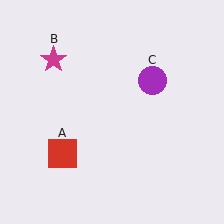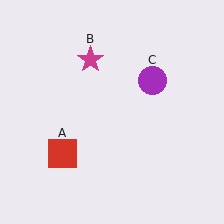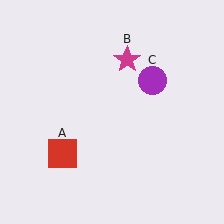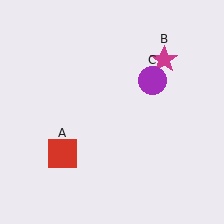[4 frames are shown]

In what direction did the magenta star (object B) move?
The magenta star (object B) moved right.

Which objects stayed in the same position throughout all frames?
Red square (object A) and purple circle (object C) remained stationary.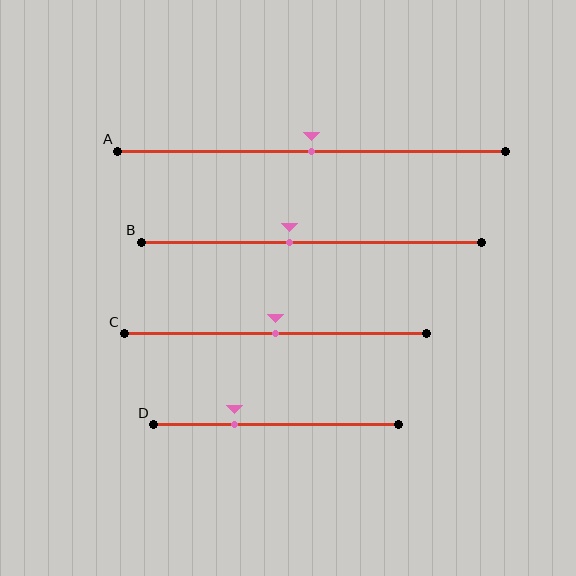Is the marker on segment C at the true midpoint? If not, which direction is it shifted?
Yes, the marker on segment C is at the true midpoint.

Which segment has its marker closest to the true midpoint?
Segment A has its marker closest to the true midpoint.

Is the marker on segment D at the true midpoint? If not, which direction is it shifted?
No, the marker on segment D is shifted to the left by about 17% of the segment length.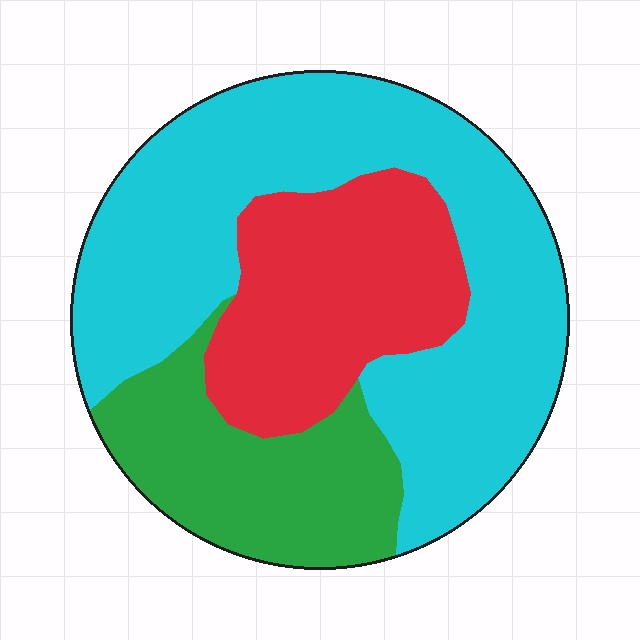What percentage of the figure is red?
Red takes up about one quarter (1/4) of the figure.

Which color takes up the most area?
Cyan, at roughly 55%.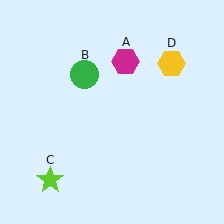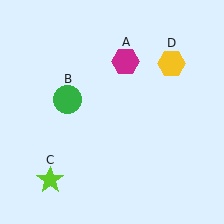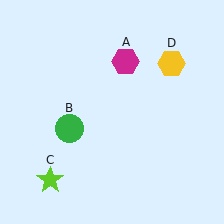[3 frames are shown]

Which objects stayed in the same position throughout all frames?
Magenta hexagon (object A) and lime star (object C) and yellow hexagon (object D) remained stationary.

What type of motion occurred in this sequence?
The green circle (object B) rotated counterclockwise around the center of the scene.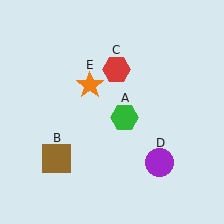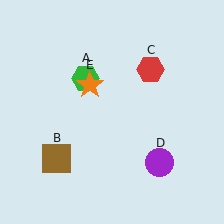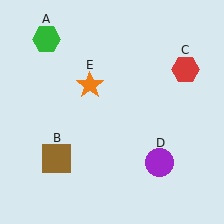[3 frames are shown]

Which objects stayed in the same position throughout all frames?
Brown square (object B) and purple circle (object D) and orange star (object E) remained stationary.